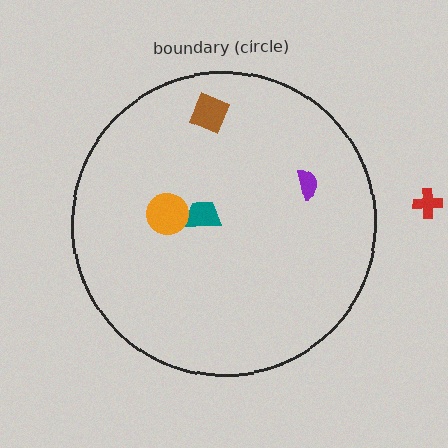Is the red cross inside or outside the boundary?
Outside.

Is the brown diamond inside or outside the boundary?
Inside.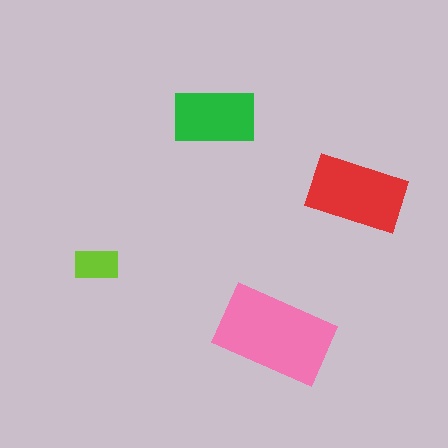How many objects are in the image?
There are 4 objects in the image.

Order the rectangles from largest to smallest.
the pink one, the red one, the green one, the lime one.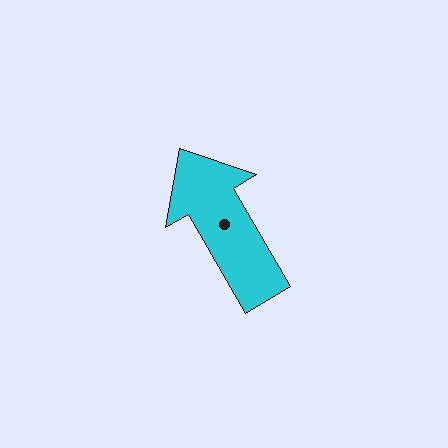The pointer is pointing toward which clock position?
Roughly 11 o'clock.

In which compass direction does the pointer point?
Northwest.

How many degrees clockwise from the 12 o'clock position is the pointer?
Approximately 330 degrees.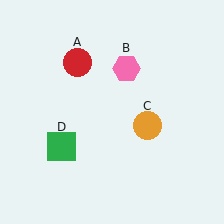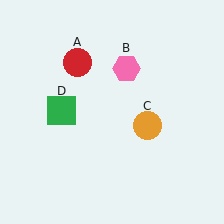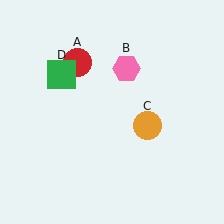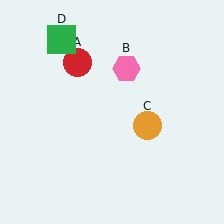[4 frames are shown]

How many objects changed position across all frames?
1 object changed position: green square (object D).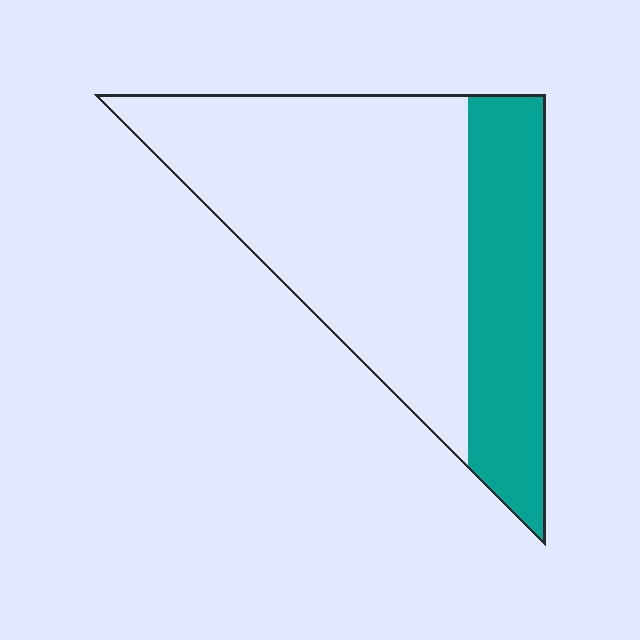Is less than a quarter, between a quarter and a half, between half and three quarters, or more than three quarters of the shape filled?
Between a quarter and a half.